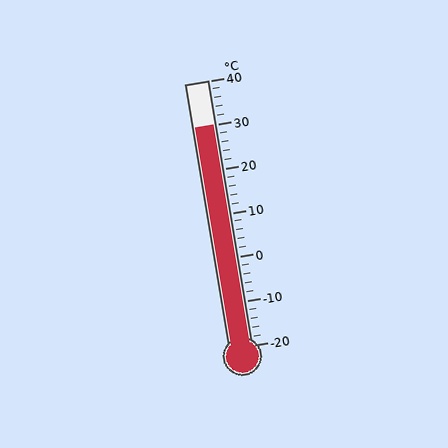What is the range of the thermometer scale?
The thermometer scale ranges from -20°C to 40°C.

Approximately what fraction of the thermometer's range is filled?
The thermometer is filled to approximately 85% of its range.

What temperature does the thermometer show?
The thermometer shows approximately 30°C.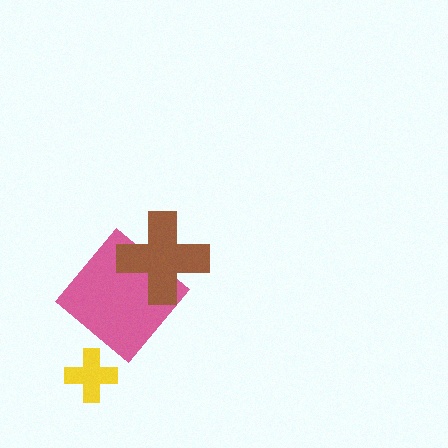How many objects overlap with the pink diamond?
1 object overlaps with the pink diamond.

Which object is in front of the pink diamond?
The brown cross is in front of the pink diamond.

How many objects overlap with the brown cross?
1 object overlaps with the brown cross.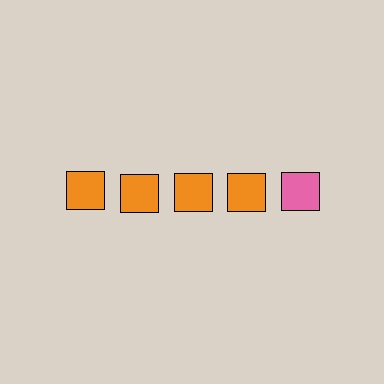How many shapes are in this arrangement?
There are 5 shapes arranged in a grid pattern.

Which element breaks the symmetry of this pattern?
The pink square in the top row, rightmost column breaks the symmetry. All other shapes are orange squares.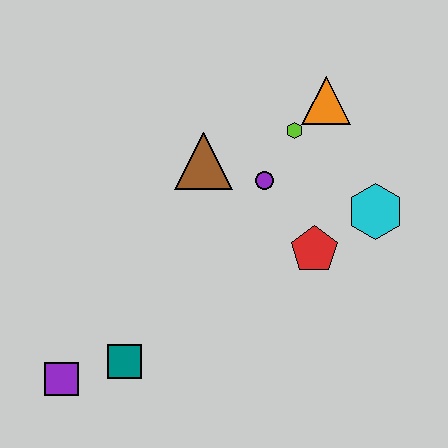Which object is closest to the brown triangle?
The purple circle is closest to the brown triangle.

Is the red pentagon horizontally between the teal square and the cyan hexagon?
Yes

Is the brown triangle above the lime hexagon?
No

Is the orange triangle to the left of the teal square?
No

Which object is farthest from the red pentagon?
The purple square is farthest from the red pentagon.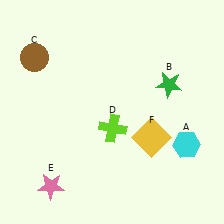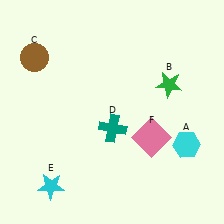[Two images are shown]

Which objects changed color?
D changed from lime to teal. E changed from pink to cyan. F changed from yellow to pink.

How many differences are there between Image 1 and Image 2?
There are 3 differences between the two images.